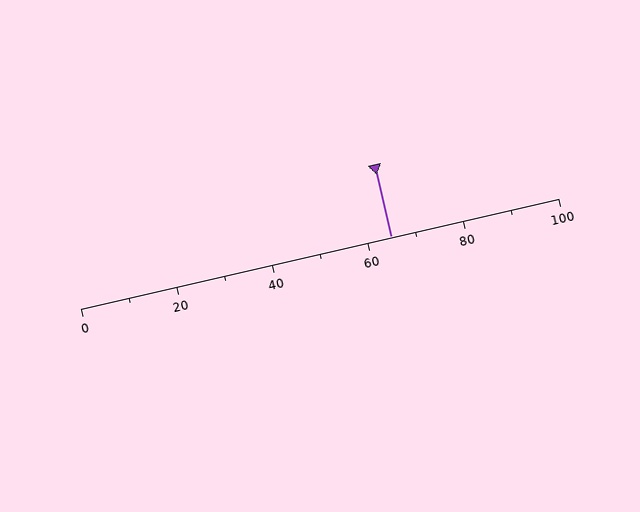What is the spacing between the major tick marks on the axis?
The major ticks are spaced 20 apart.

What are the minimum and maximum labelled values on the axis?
The axis runs from 0 to 100.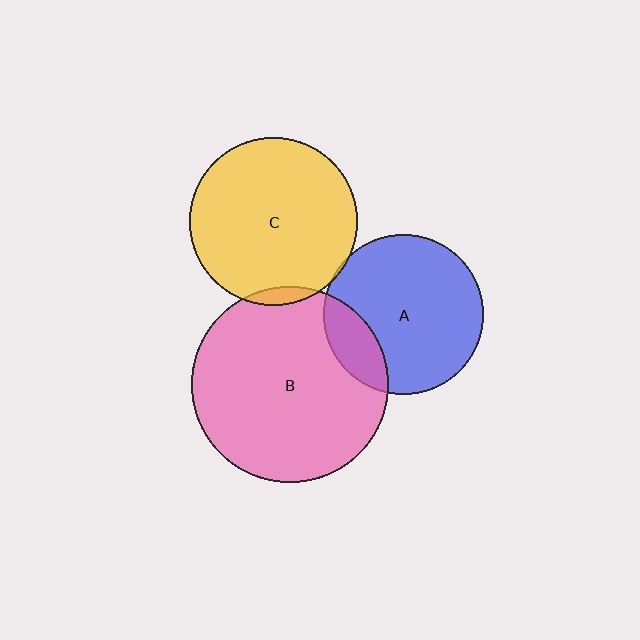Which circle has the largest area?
Circle B (pink).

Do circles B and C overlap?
Yes.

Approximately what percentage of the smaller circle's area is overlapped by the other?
Approximately 5%.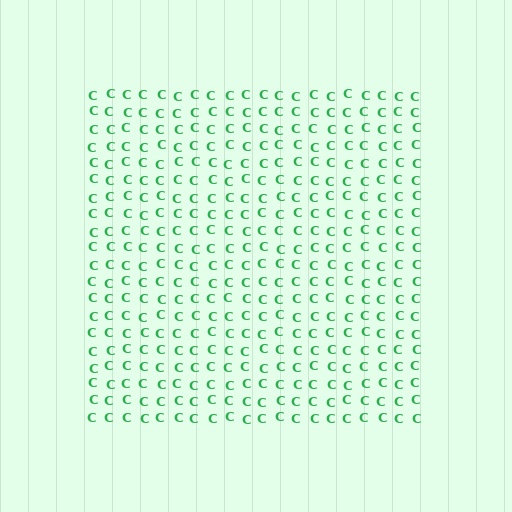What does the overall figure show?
The overall figure shows a square.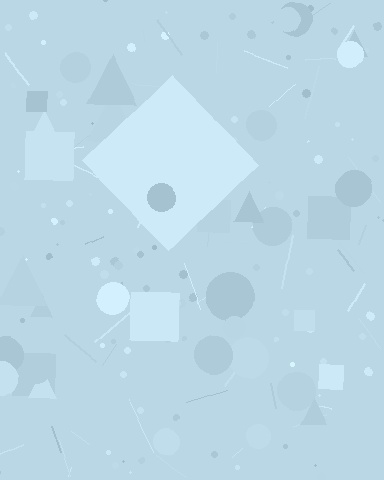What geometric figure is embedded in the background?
A diamond is embedded in the background.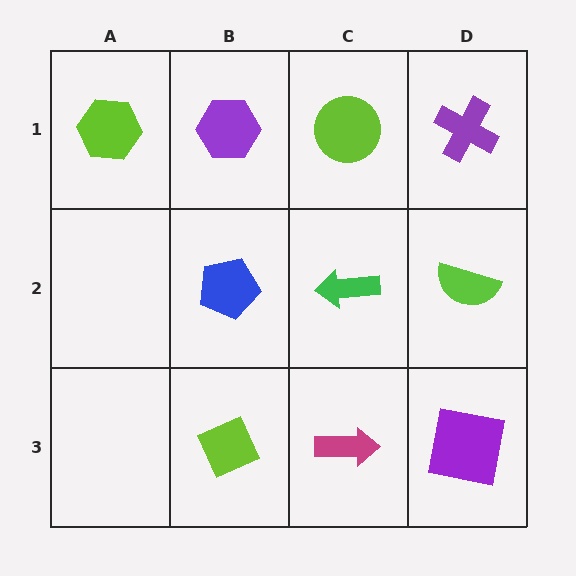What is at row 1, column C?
A lime circle.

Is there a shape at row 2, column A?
No, that cell is empty.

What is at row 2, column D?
A lime semicircle.